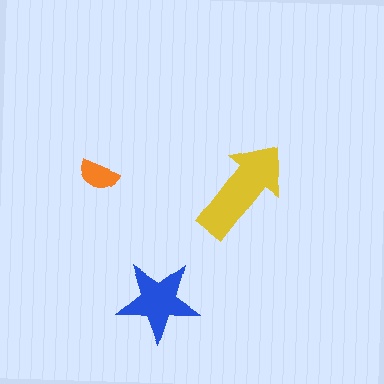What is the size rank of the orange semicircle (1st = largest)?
3rd.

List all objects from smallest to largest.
The orange semicircle, the blue star, the yellow arrow.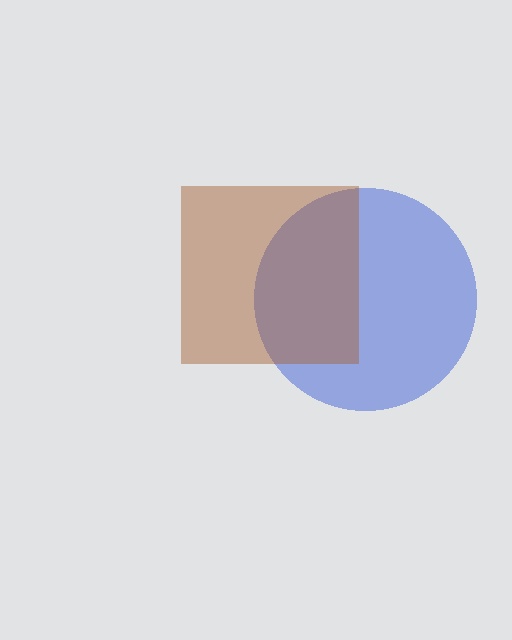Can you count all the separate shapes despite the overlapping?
Yes, there are 2 separate shapes.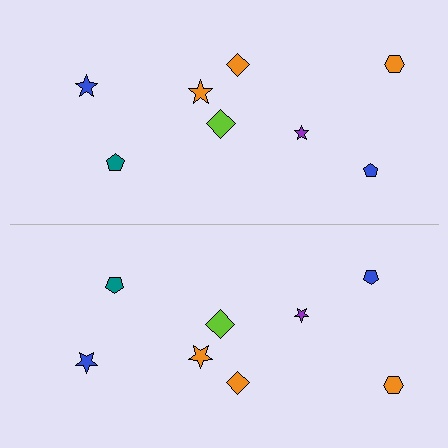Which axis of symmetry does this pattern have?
The pattern has a horizontal axis of symmetry running through the center of the image.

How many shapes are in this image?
There are 16 shapes in this image.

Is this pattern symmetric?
Yes, this pattern has bilateral (reflection) symmetry.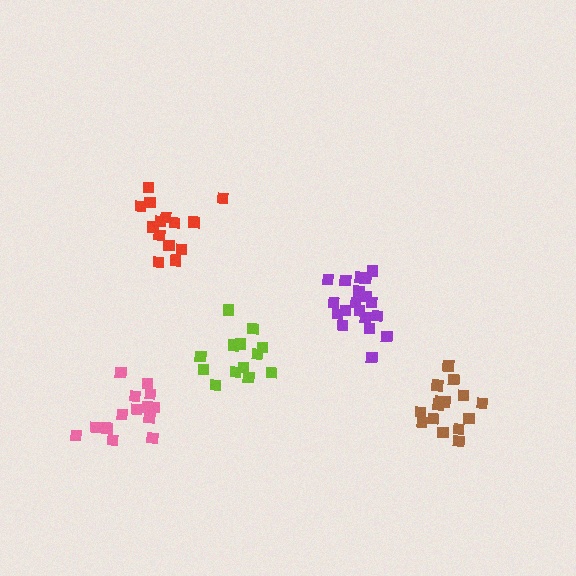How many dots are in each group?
Group 1: 14 dots, Group 2: 13 dots, Group 3: 14 dots, Group 4: 19 dots, Group 5: 16 dots (76 total).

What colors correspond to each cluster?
The clusters are colored: pink, lime, red, purple, brown.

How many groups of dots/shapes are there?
There are 5 groups.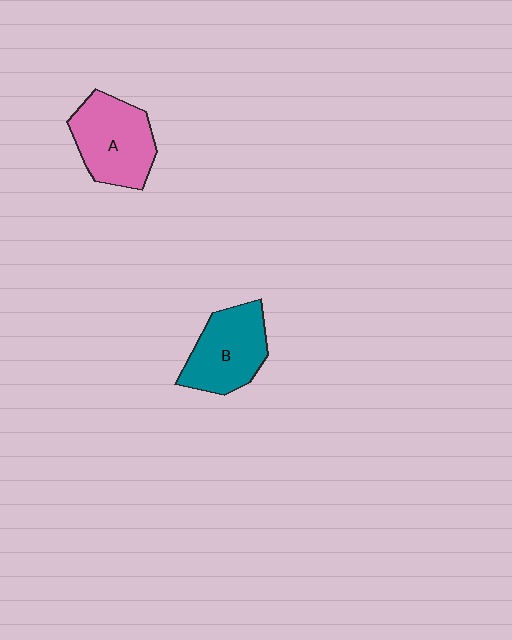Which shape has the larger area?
Shape A (pink).